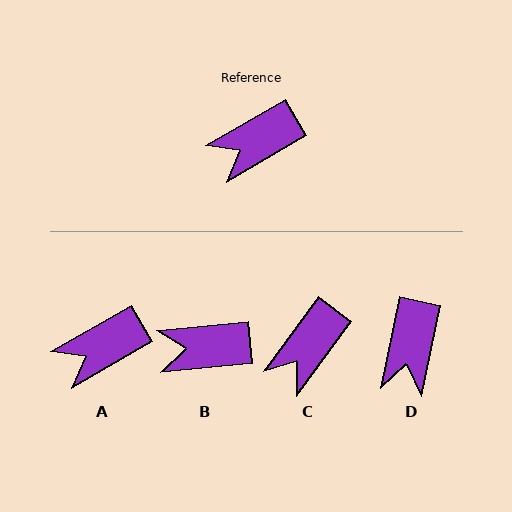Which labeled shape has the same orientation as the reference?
A.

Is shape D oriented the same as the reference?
No, it is off by about 48 degrees.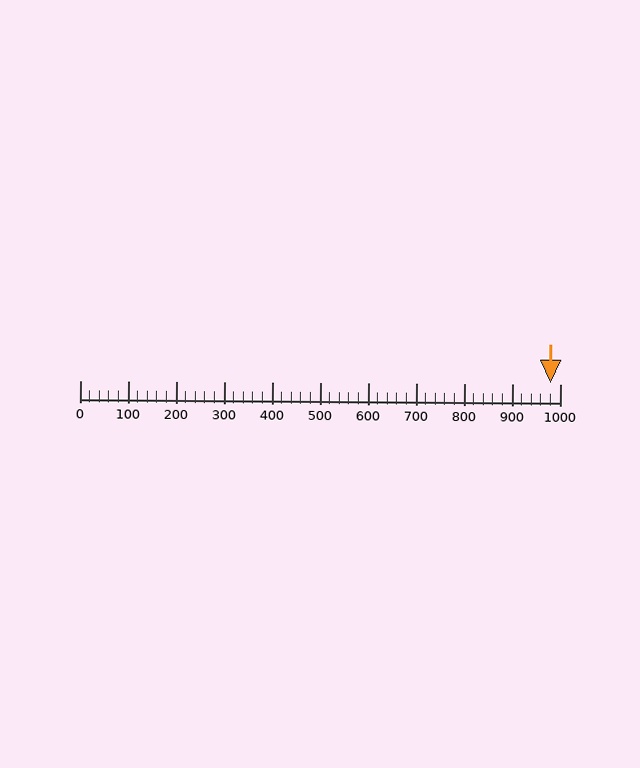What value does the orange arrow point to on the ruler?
The orange arrow points to approximately 980.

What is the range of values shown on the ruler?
The ruler shows values from 0 to 1000.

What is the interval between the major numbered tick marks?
The major tick marks are spaced 100 units apart.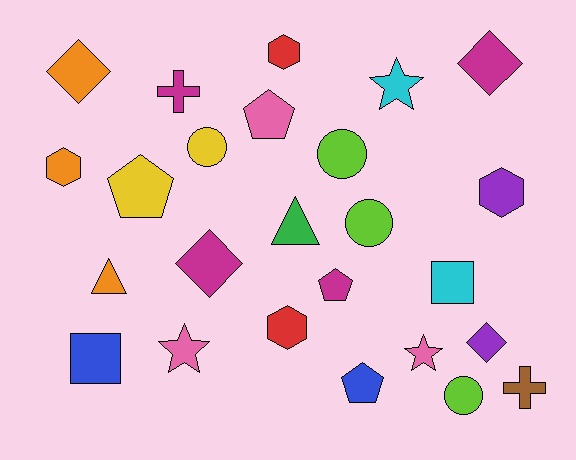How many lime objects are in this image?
There are 3 lime objects.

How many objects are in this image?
There are 25 objects.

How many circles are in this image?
There are 4 circles.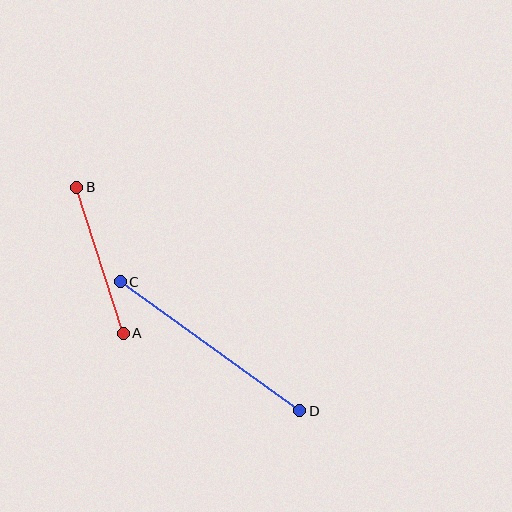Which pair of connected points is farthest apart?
Points C and D are farthest apart.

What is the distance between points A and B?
The distance is approximately 153 pixels.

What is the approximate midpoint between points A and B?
The midpoint is at approximately (100, 260) pixels.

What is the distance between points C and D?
The distance is approximately 221 pixels.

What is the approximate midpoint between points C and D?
The midpoint is at approximately (210, 346) pixels.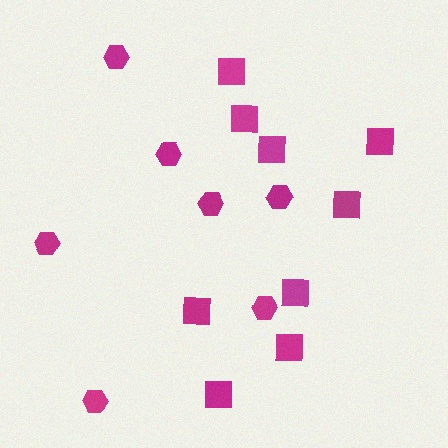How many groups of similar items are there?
There are 2 groups: one group of hexagons (7) and one group of squares (9).